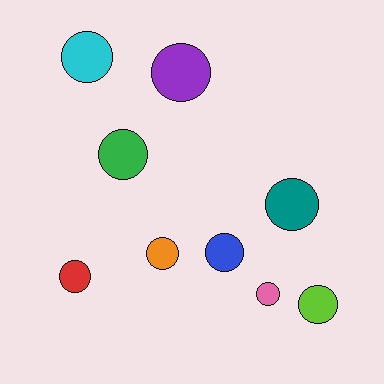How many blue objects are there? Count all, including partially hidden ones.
There is 1 blue object.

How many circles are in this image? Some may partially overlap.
There are 9 circles.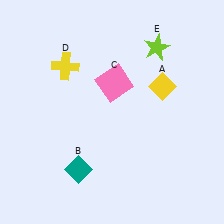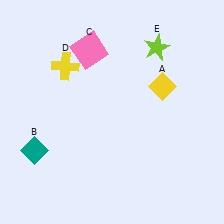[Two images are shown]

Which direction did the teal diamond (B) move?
The teal diamond (B) moved left.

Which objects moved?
The objects that moved are: the teal diamond (B), the pink square (C).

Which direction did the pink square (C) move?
The pink square (C) moved up.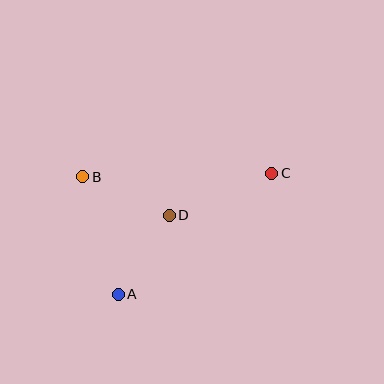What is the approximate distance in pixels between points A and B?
The distance between A and B is approximately 123 pixels.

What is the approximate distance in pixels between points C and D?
The distance between C and D is approximately 111 pixels.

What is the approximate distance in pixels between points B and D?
The distance between B and D is approximately 95 pixels.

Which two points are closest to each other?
Points A and D are closest to each other.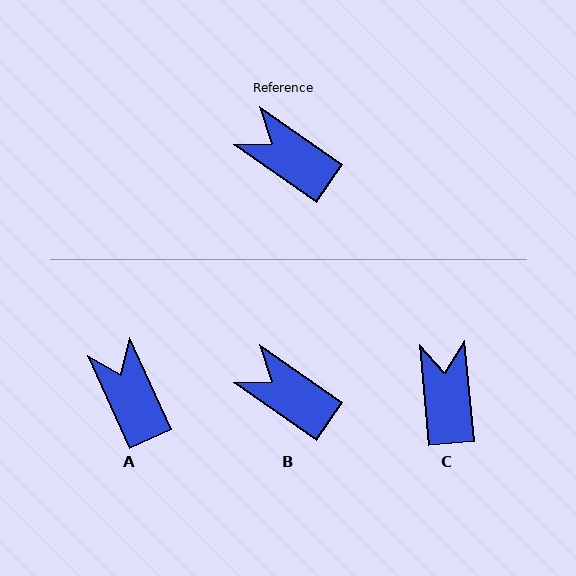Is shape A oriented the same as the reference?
No, it is off by about 31 degrees.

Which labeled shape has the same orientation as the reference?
B.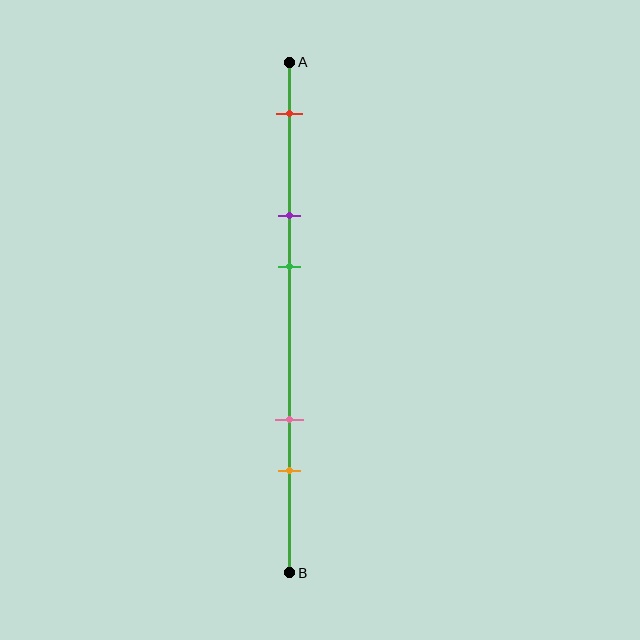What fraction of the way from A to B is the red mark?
The red mark is approximately 10% (0.1) of the way from A to B.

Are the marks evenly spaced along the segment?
No, the marks are not evenly spaced.